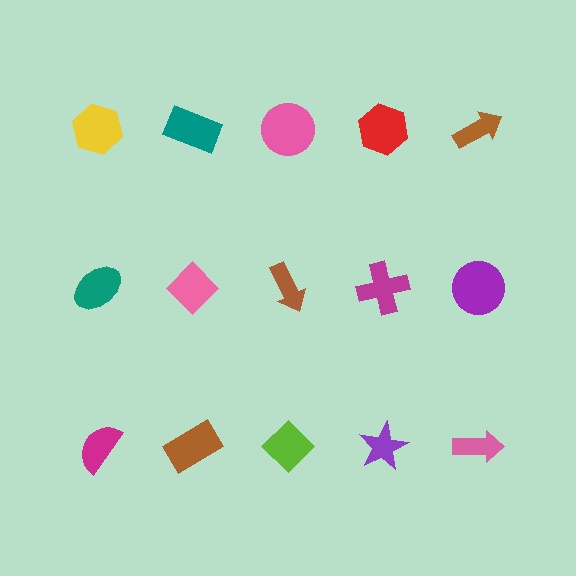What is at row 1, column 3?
A pink circle.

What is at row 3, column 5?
A pink arrow.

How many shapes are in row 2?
5 shapes.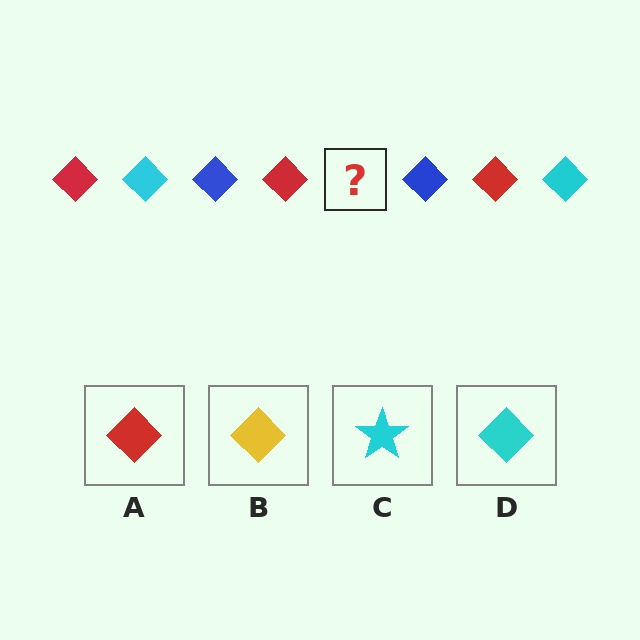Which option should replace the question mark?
Option D.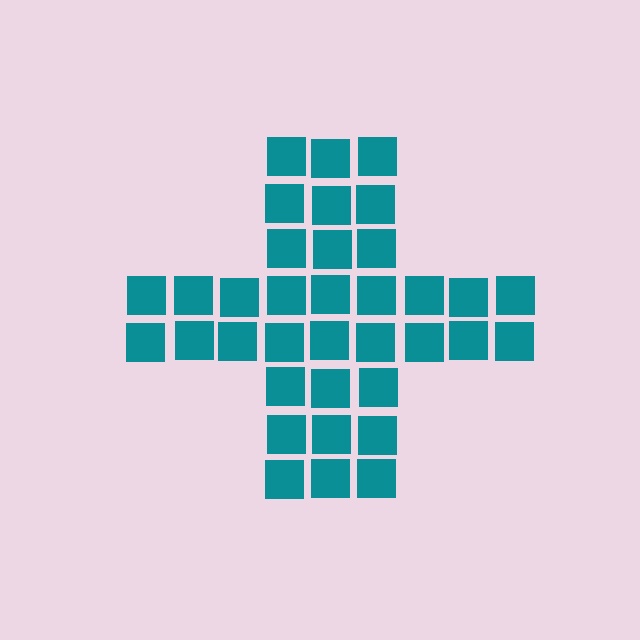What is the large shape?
The large shape is a cross.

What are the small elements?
The small elements are squares.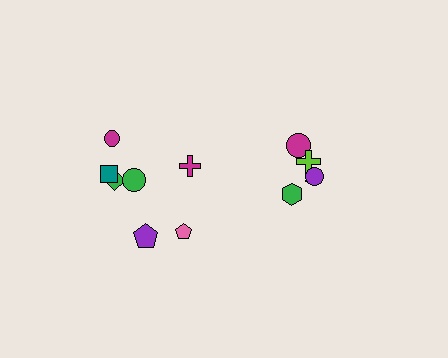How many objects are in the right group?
There are 5 objects.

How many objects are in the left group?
There are 7 objects.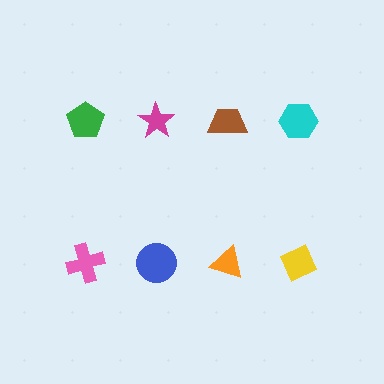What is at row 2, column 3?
An orange triangle.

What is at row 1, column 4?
A cyan hexagon.